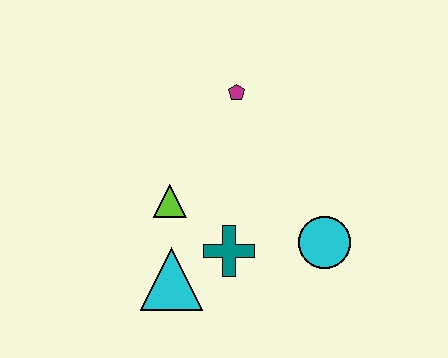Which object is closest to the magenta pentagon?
The lime triangle is closest to the magenta pentagon.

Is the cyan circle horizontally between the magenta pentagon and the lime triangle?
No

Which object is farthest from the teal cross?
The magenta pentagon is farthest from the teal cross.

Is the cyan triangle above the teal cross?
No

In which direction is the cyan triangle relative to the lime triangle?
The cyan triangle is below the lime triangle.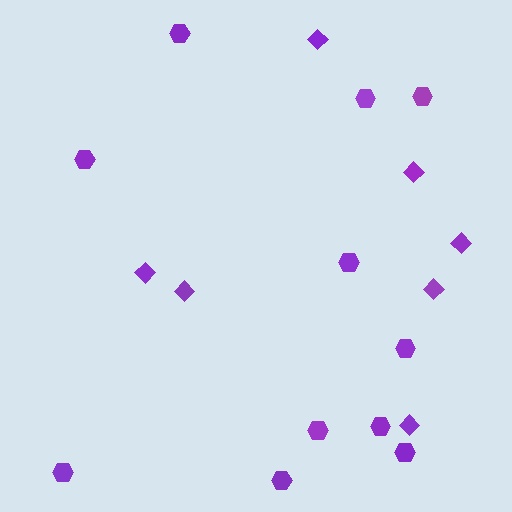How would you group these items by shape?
There are 2 groups: one group of diamonds (7) and one group of hexagons (11).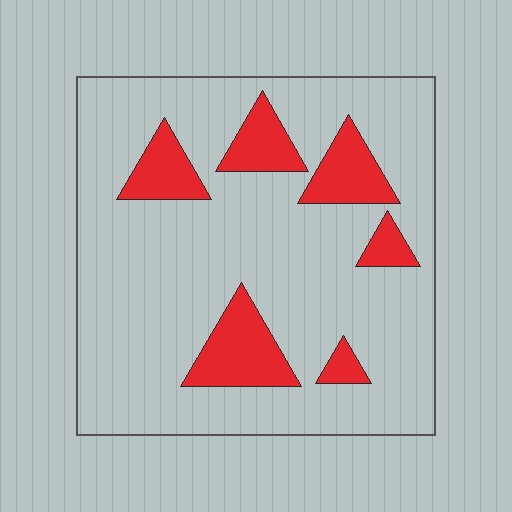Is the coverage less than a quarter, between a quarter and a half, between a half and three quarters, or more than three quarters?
Less than a quarter.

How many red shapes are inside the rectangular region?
6.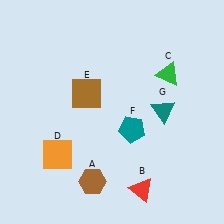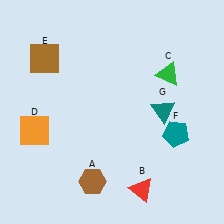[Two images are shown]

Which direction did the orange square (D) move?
The orange square (D) moved up.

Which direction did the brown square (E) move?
The brown square (E) moved left.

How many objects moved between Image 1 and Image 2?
3 objects moved between the two images.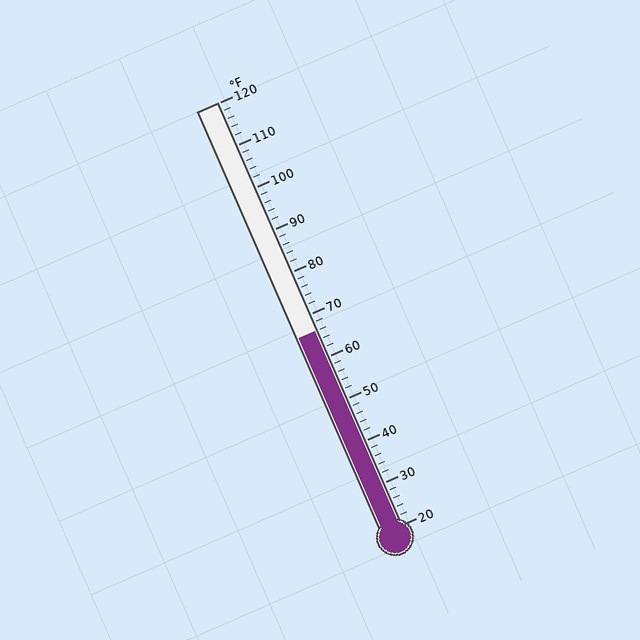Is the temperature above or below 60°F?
The temperature is above 60°F.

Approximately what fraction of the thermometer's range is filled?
The thermometer is filled to approximately 45% of its range.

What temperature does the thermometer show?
The thermometer shows approximately 66°F.